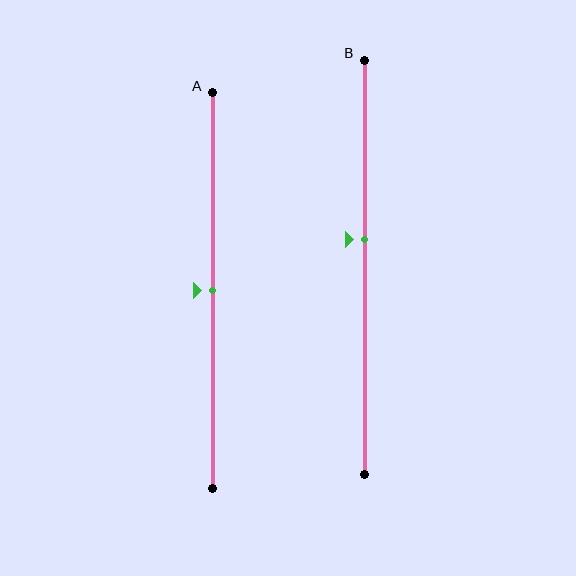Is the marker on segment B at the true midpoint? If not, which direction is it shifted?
No, the marker on segment B is shifted upward by about 7% of the segment length.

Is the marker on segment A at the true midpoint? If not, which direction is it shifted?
Yes, the marker on segment A is at the true midpoint.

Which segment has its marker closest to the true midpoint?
Segment A has its marker closest to the true midpoint.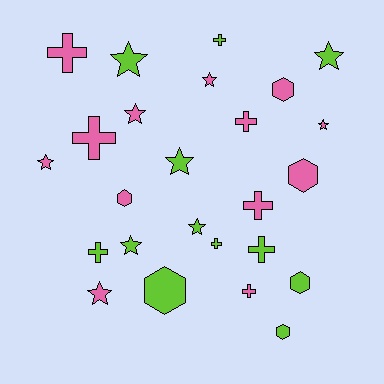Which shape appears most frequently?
Star, with 10 objects.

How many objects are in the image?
There are 25 objects.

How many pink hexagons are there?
There are 3 pink hexagons.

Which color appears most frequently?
Pink, with 13 objects.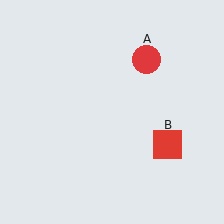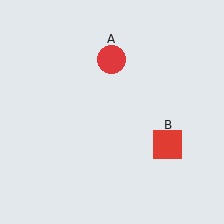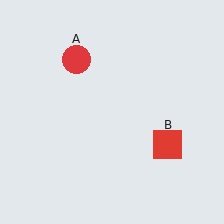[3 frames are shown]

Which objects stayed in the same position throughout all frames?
Red square (object B) remained stationary.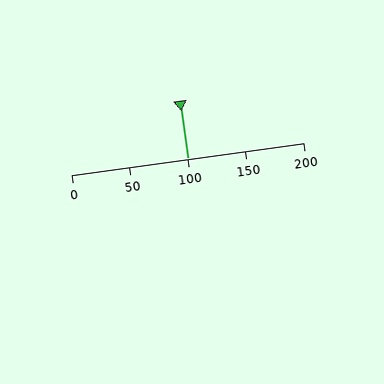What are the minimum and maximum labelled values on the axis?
The axis runs from 0 to 200.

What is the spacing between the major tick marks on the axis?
The major ticks are spaced 50 apart.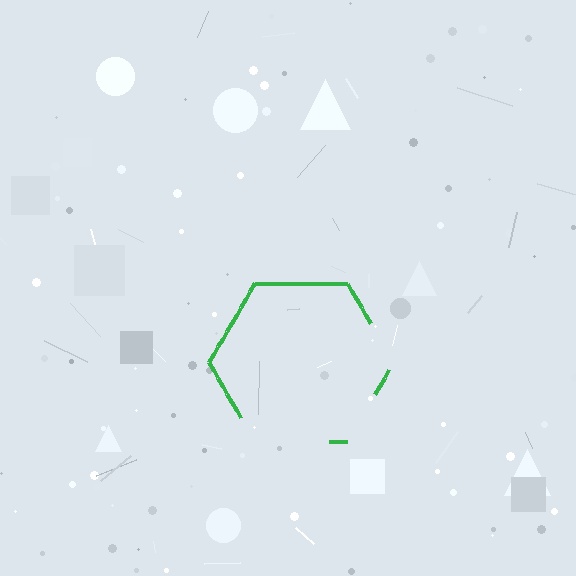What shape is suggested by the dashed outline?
The dashed outline suggests a hexagon.